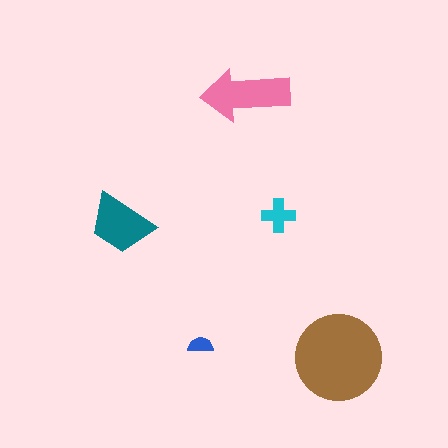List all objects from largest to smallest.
The brown circle, the pink arrow, the teal trapezoid, the cyan cross, the blue semicircle.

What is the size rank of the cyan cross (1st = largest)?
4th.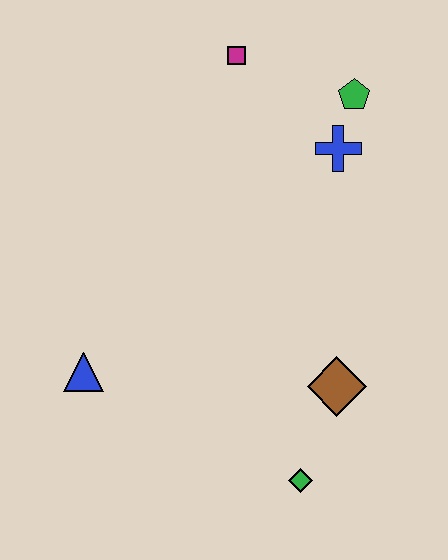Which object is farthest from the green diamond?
The magenta square is farthest from the green diamond.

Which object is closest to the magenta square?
The green pentagon is closest to the magenta square.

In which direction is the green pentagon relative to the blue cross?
The green pentagon is above the blue cross.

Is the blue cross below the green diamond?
No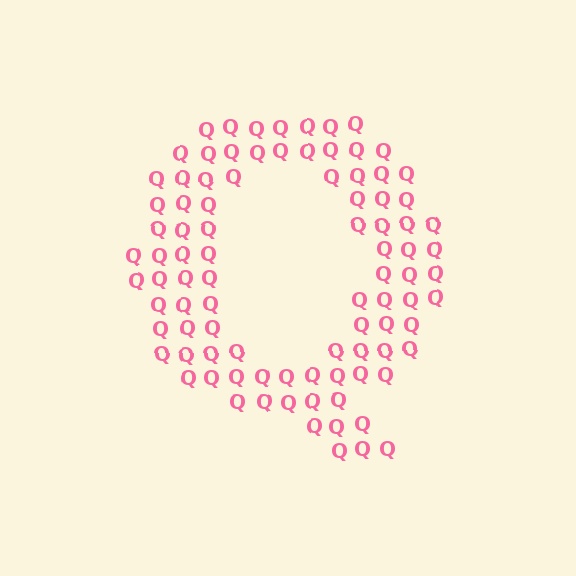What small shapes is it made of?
It is made of small letter Q's.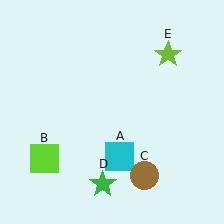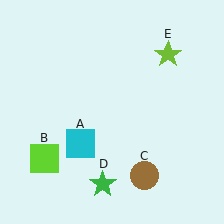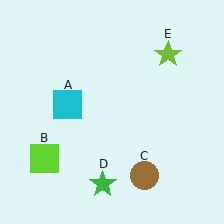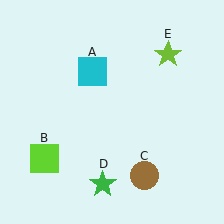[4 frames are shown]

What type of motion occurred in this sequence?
The cyan square (object A) rotated clockwise around the center of the scene.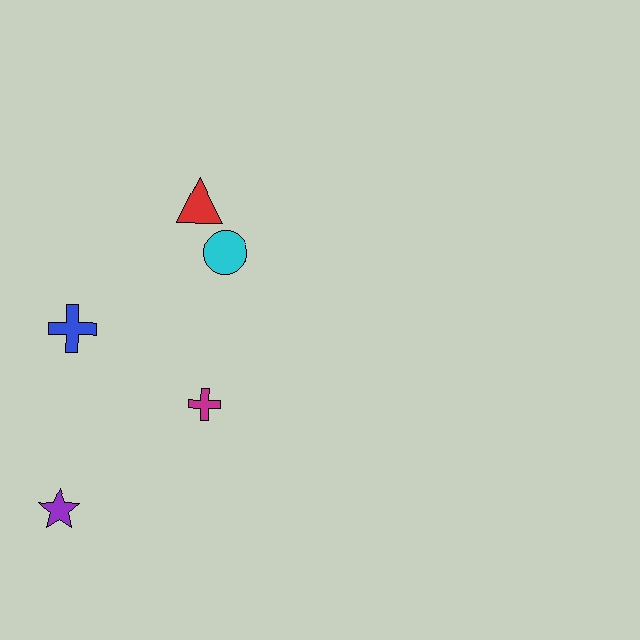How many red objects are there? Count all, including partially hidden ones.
There is 1 red object.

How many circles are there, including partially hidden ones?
There is 1 circle.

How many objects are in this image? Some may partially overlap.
There are 5 objects.